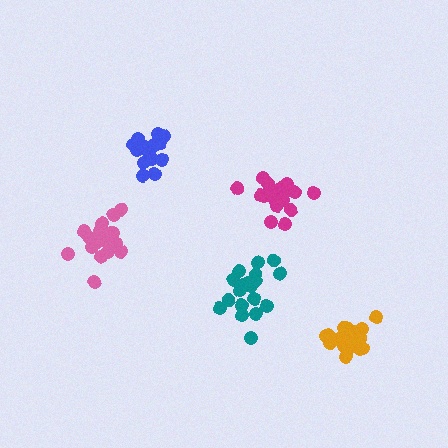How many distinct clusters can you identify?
There are 5 distinct clusters.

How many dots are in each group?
Group 1: 20 dots, Group 2: 21 dots, Group 3: 16 dots, Group 4: 20 dots, Group 5: 20 dots (97 total).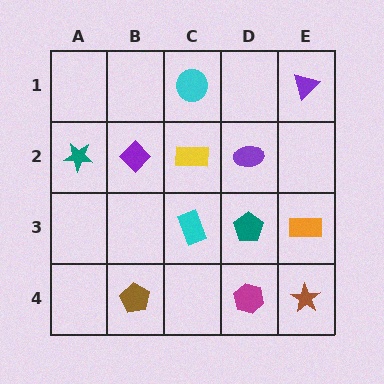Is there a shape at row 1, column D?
No, that cell is empty.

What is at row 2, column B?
A purple diamond.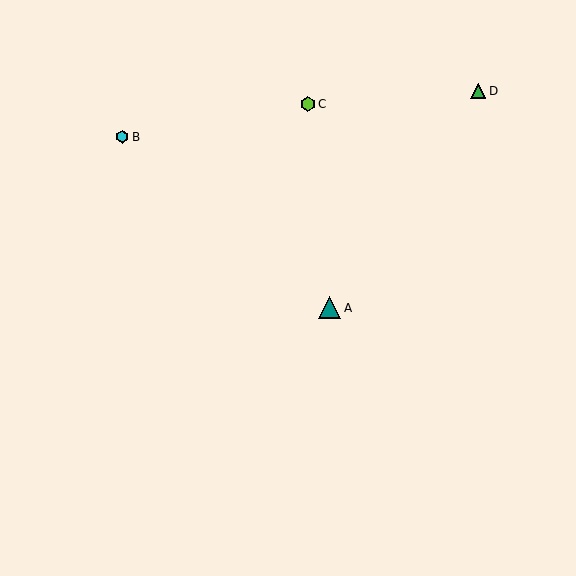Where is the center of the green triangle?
The center of the green triangle is at (478, 91).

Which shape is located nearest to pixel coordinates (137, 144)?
The cyan hexagon (labeled B) at (122, 137) is nearest to that location.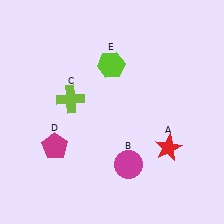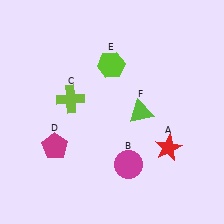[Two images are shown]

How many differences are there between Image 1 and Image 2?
There is 1 difference between the two images.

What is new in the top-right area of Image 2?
A lime triangle (F) was added in the top-right area of Image 2.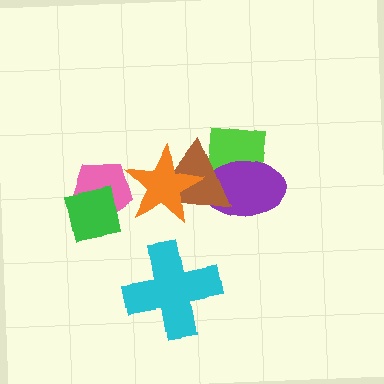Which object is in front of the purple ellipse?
The brown triangle is in front of the purple ellipse.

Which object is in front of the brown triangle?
The orange star is in front of the brown triangle.